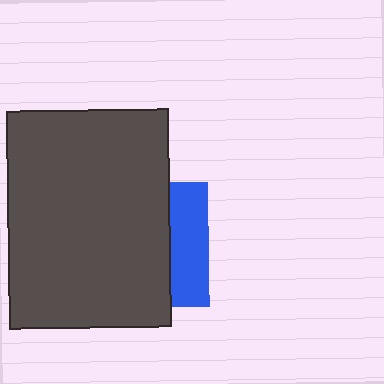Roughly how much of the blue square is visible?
A small part of it is visible (roughly 31%).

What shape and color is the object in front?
The object in front is a dark gray rectangle.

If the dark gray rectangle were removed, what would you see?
You would see the complete blue square.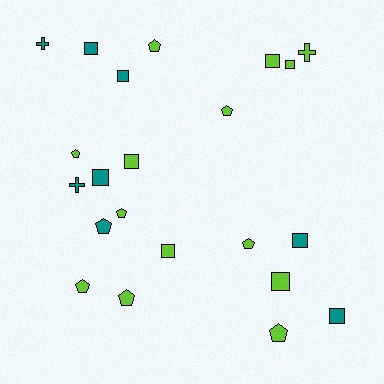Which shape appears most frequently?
Square, with 10 objects.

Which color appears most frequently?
Lime, with 14 objects.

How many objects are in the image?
There are 22 objects.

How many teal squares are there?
There are 5 teal squares.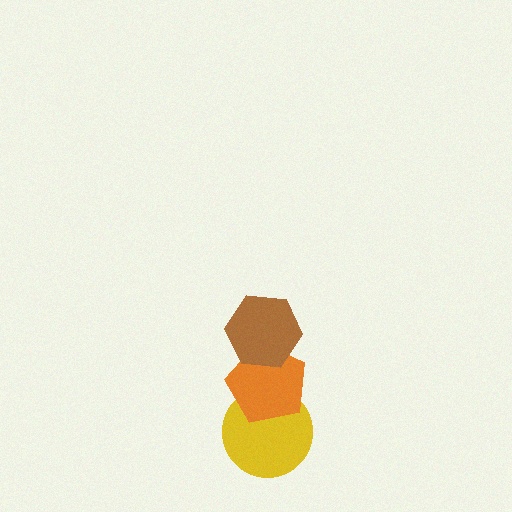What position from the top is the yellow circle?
The yellow circle is 3rd from the top.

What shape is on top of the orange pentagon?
The brown hexagon is on top of the orange pentagon.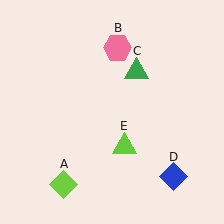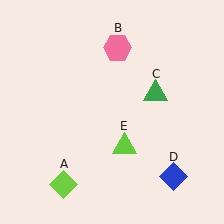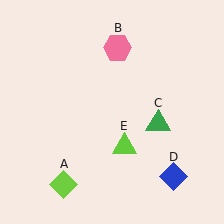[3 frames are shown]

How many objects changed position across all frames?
1 object changed position: green triangle (object C).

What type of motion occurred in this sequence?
The green triangle (object C) rotated clockwise around the center of the scene.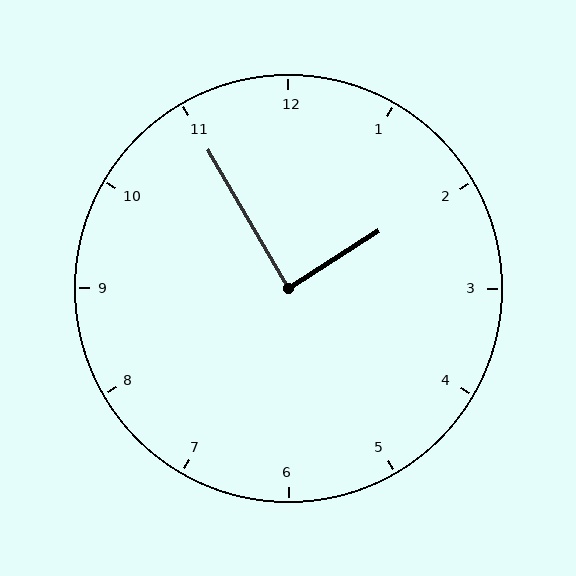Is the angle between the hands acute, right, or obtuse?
It is right.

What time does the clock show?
1:55.